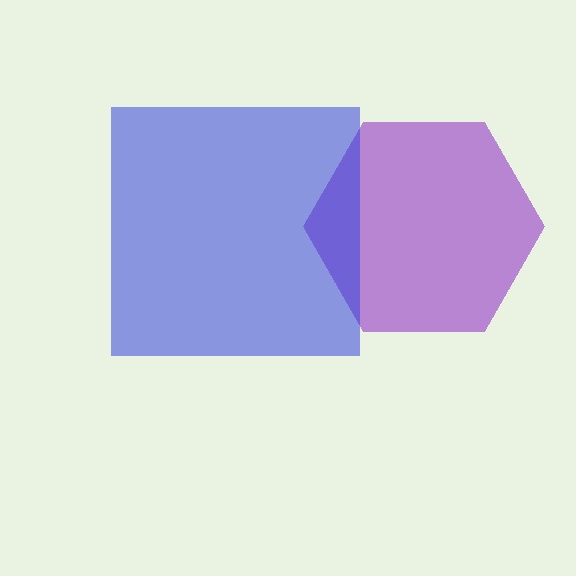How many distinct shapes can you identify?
There are 2 distinct shapes: a purple hexagon, a blue square.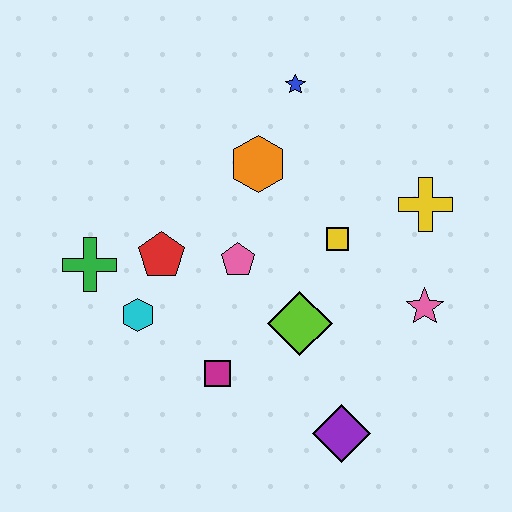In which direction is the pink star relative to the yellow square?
The pink star is to the right of the yellow square.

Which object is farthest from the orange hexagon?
The purple diamond is farthest from the orange hexagon.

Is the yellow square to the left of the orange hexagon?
No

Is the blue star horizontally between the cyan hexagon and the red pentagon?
No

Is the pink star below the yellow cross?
Yes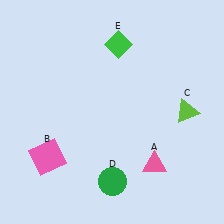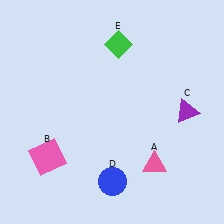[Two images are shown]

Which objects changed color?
C changed from lime to purple. D changed from green to blue.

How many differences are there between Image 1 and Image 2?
There are 2 differences between the two images.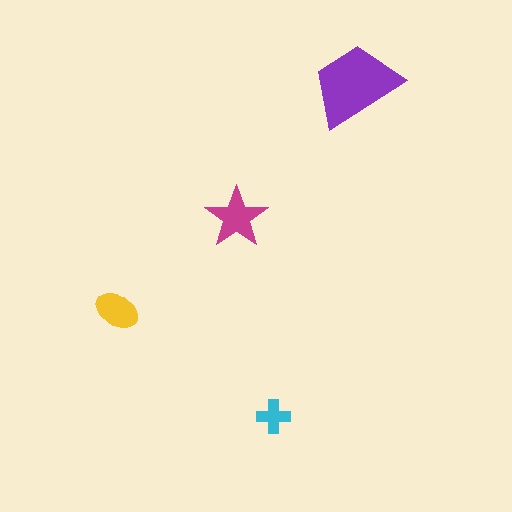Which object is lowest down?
The cyan cross is bottommost.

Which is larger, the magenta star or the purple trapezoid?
The purple trapezoid.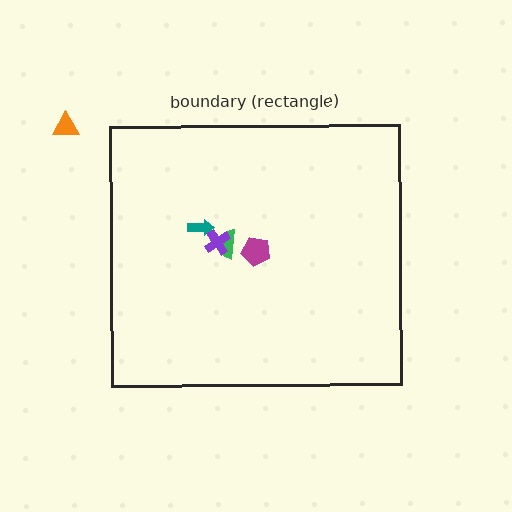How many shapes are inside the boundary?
4 inside, 1 outside.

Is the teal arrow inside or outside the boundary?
Inside.